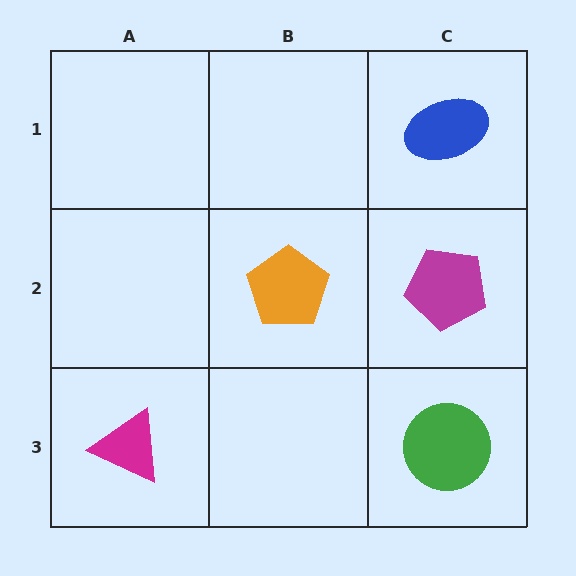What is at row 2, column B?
An orange pentagon.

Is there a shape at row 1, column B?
No, that cell is empty.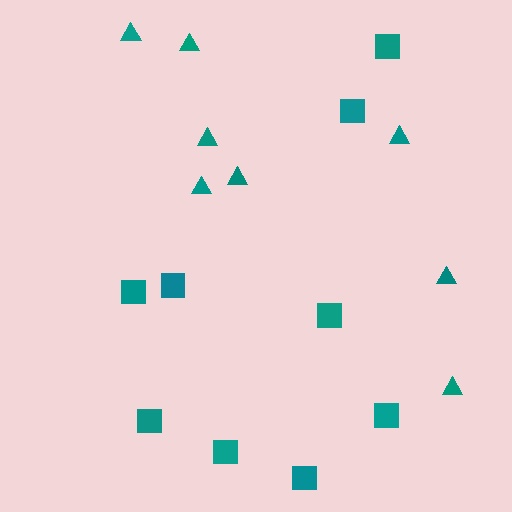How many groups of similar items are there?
There are 2 groups: one group of triangles (8) and one group of squares (9).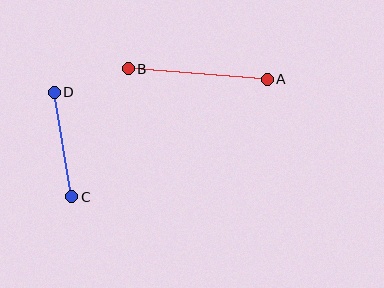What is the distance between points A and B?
The distance is approximately 140 pixels.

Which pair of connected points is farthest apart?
Points A and B are farthest apart.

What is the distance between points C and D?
The distance is approximately 106 pixels.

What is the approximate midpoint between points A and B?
The midpoint is at approximately (198, 74) pixels.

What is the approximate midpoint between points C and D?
The midpoint is at approximately (63, 144) pixels.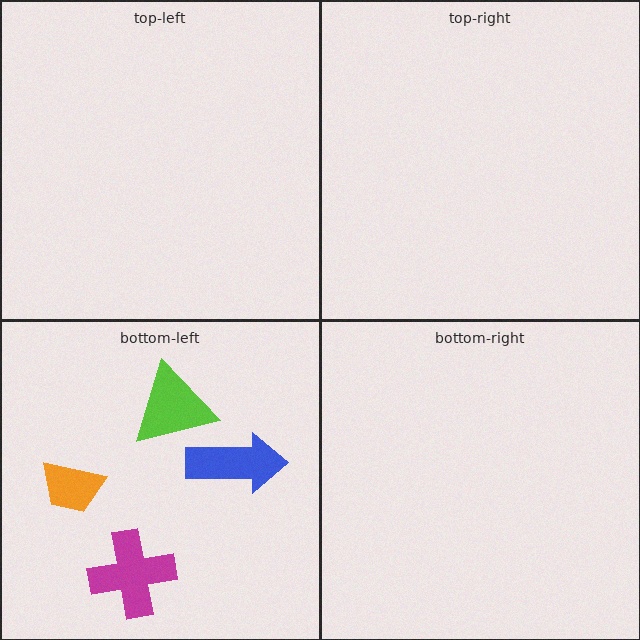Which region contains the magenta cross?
The bottom-left region.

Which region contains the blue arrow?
The bottom-left region.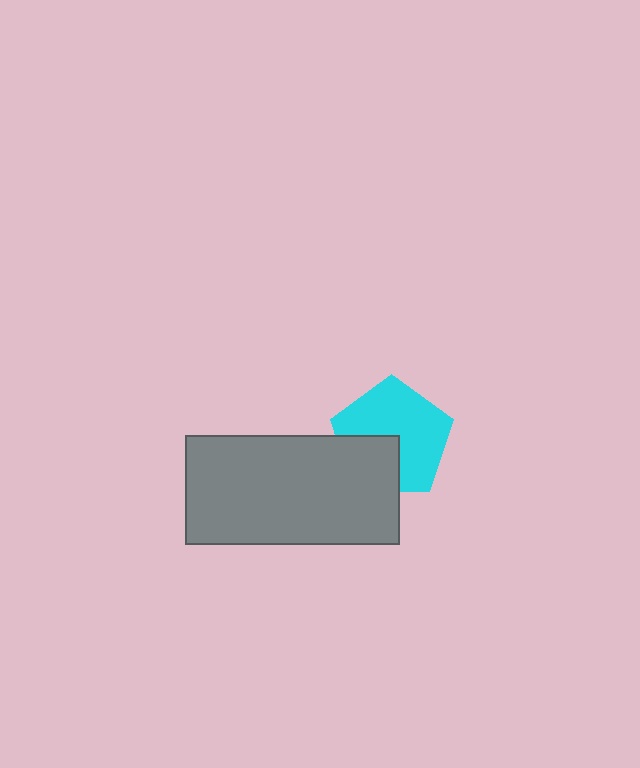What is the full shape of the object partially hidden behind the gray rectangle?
The partially hidden object is a cyan pentagon.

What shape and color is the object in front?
The object in front is a gray rectangle.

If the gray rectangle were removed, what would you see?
You would see the complete cyan pentagon.